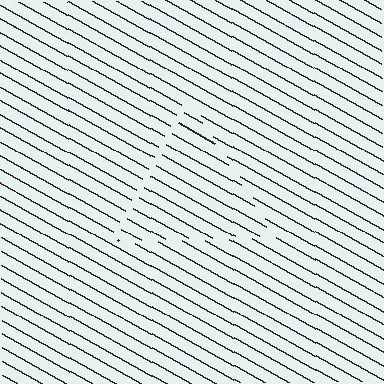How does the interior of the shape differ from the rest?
The interior of the shape contains the same grating, shifted by half a period — the contour is defined by the phase discontinuity where line-ends from the inner and outer gratings abut.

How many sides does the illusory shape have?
3 sides — the line-ends trace a triangle.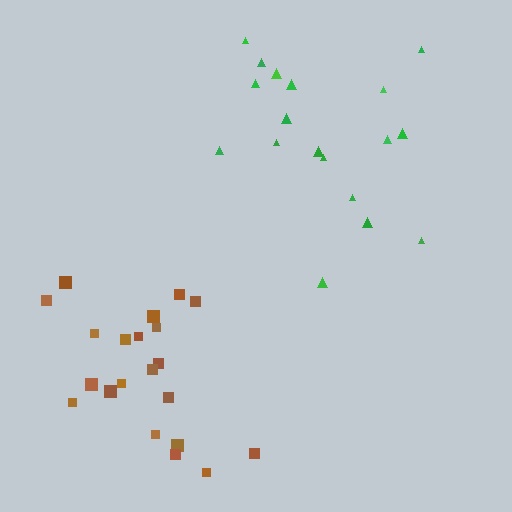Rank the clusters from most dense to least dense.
brown, green.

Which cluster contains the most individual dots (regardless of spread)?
Brown (21).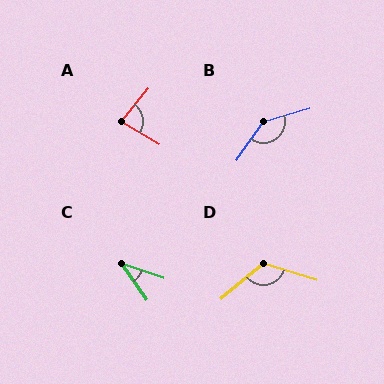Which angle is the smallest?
C, at approximately 37 degrees.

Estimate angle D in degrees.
Approximately 123 degrees.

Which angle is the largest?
B, at approximately 141 degrees.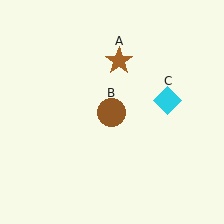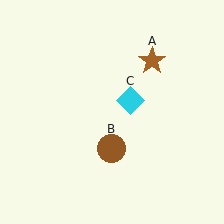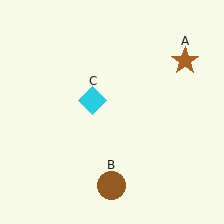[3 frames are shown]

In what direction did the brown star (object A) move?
The brown star (object A) moved right.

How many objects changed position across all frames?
3 objects changed position: brown star (object A), brown circle (object B), cyan diamond (object C).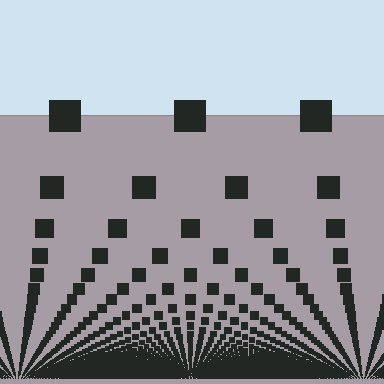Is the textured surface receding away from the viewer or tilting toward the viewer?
The surface appears to tilt toward the viewer. Texture elements get larger and sparser toward the top.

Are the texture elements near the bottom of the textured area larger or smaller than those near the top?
Smaller. The gradient is inverted — elements near the bottom are smaller and denser.